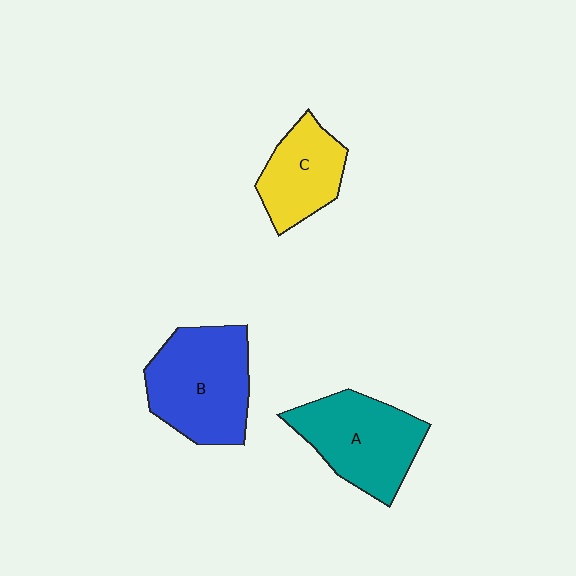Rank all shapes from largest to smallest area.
From largest to smallest: B (blue), A (teal), C (yellow).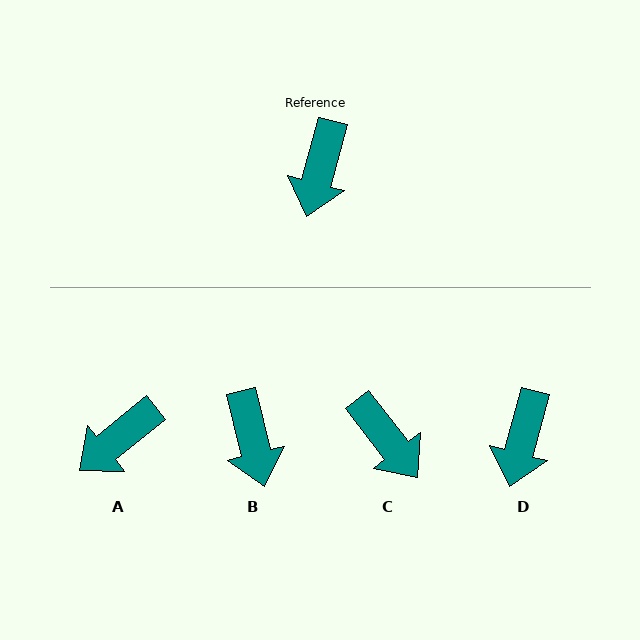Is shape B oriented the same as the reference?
No, it is off by about 29 degrees.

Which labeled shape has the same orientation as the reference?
D.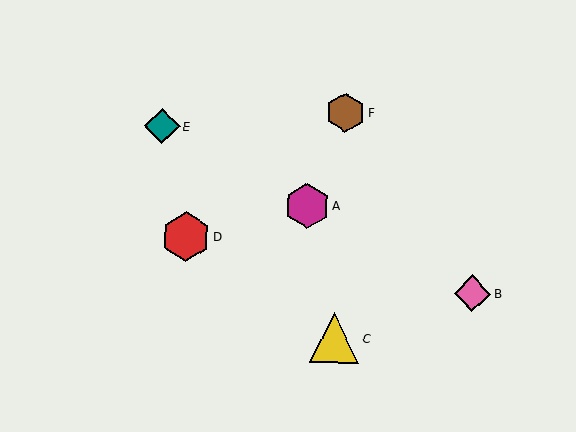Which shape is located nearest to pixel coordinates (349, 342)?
The yellow triangle (labeled C) at (334, 338) is nearest to that location.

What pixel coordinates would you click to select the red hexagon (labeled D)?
Click at (186, 237) to select the red hexagon D.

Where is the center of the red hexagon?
The center of the red hexagon is at (186, 237).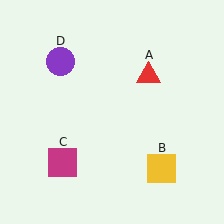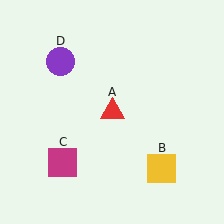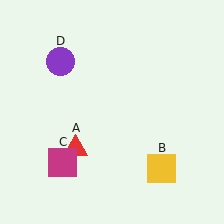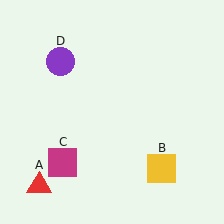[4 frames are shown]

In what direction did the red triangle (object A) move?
The red triangle (object A) moved down and to the left.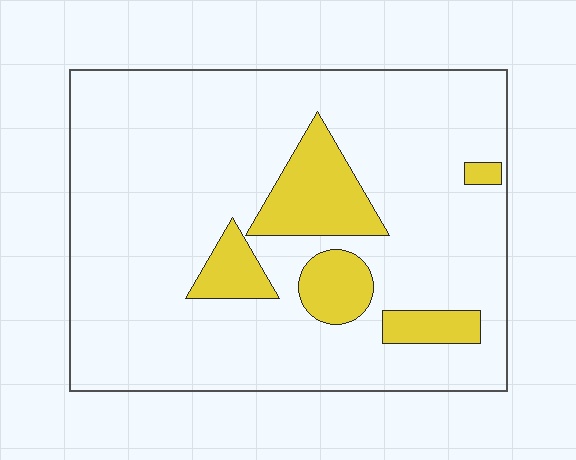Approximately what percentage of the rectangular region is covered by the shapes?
Approximately 15%.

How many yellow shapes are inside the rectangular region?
5.